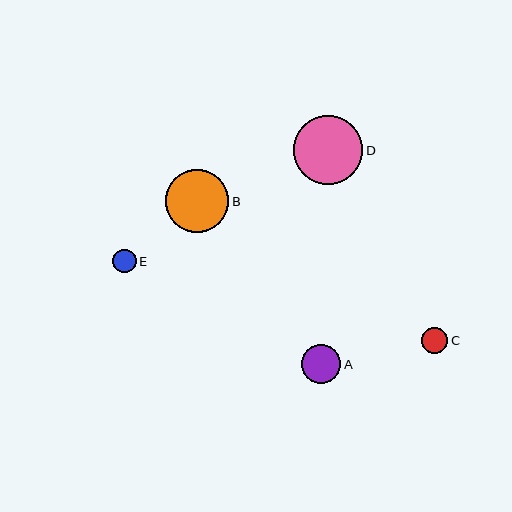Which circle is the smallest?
Circle E is the smallest with a size of approximately 24 pixels.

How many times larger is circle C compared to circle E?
Circle C is approximately 1.1 times the size of circle E.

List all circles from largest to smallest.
From largest to smallest: D, B, A, C, E.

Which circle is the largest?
Circle D is the largest with a size of approximately 69 pixels.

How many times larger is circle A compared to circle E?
Circle A is approximately 1.6 times the size of circle E.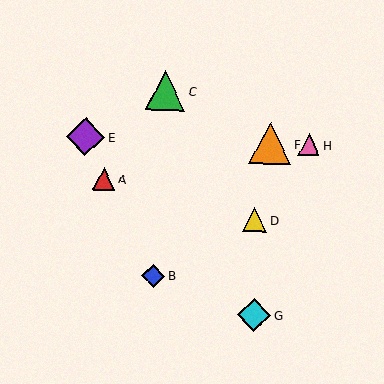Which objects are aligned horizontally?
Objects E, F, H are aligned horizontally.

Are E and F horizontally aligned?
Yes, both are at y≈137.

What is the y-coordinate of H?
Object H is at y≈145.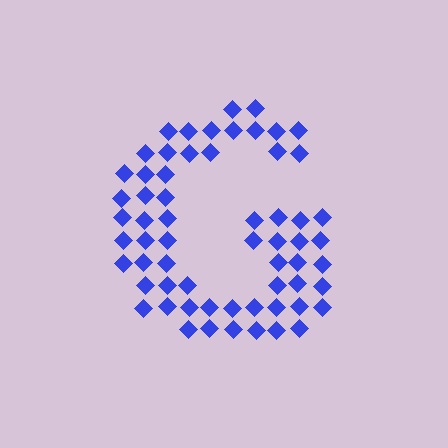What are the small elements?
The small elements are diamonds.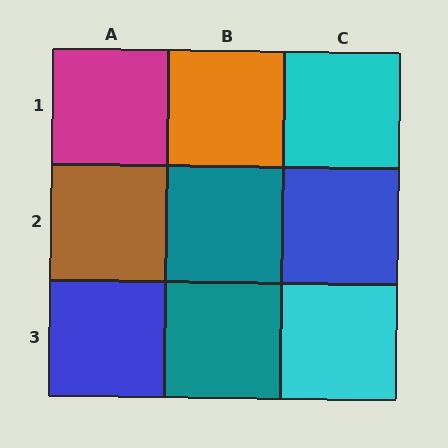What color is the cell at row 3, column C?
Cyan.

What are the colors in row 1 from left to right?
Magenta, orange, cyan.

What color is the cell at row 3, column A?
Blue.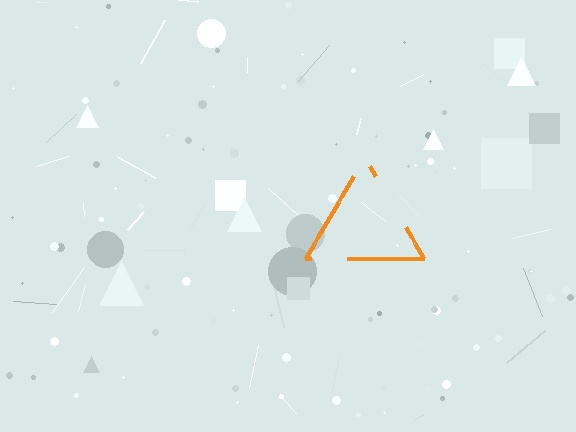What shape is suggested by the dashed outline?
The dashed outline suggests a triangle.